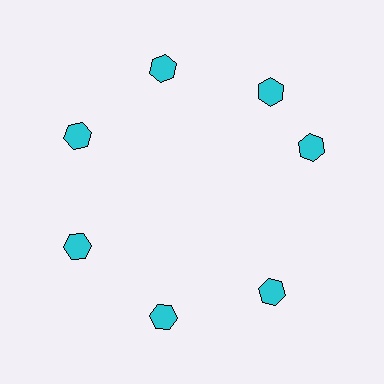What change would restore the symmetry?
The symmetry would be restored by rotating it back into even spacing with its neighbors so that all 7 hexagons sit at equal angles and equal distance from the center.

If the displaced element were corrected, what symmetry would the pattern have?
It would have 7-fold rotational symmetry — the pattern would map onto itself every 51 degrees.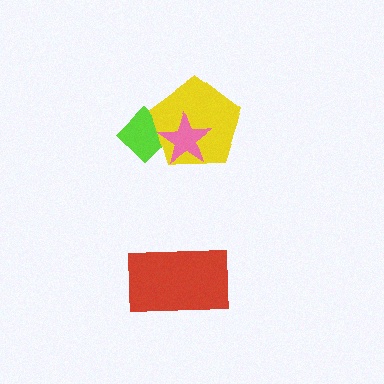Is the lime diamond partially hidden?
Yes, it is partially covered by another shape.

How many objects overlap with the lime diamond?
2 objects overlap with the lime diamond.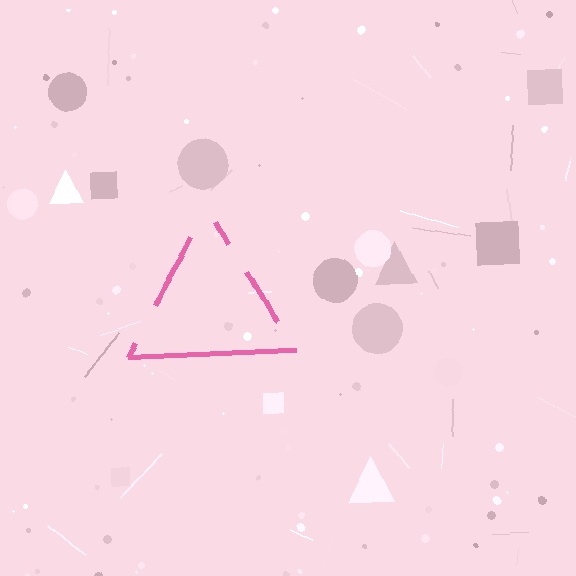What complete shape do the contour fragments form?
The contour fragments form a triangle.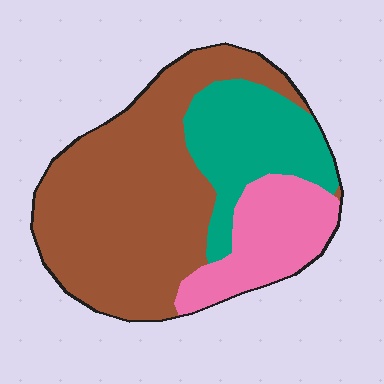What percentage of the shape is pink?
Pink takes up less than a quarter of the shape.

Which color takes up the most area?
Brown, at roughly 55%.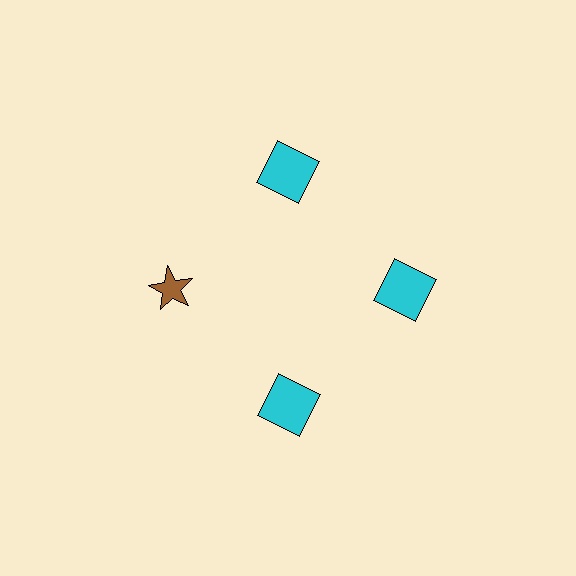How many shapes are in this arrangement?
There are 4 shapes arranged in a ring pattern.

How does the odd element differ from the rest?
It differs in both color (brown instead of cyan) and shape (star instead of square).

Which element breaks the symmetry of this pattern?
The brown star at roughly the 9 o'clock position breaks the symmetry. All other shapes are cyan squares.